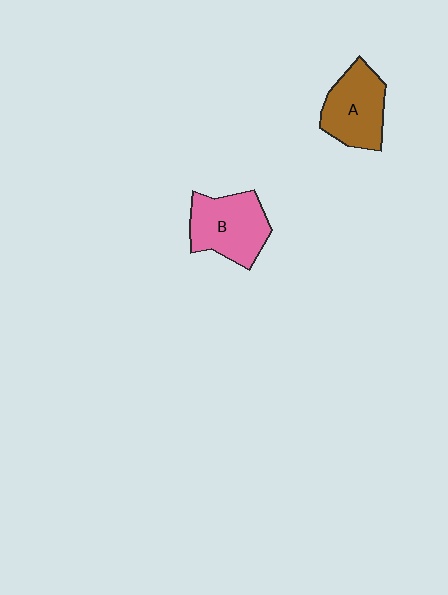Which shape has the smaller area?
Shape A (brown).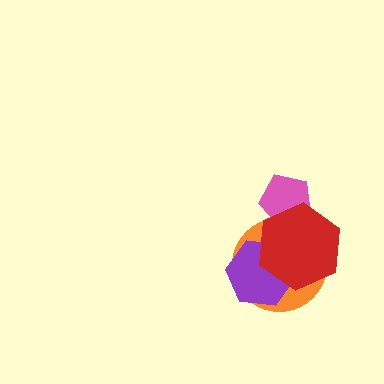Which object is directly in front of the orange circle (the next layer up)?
The purple hexagon is directly in front of the orange circle.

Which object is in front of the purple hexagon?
The red hexagon is in front of the purple hexagon.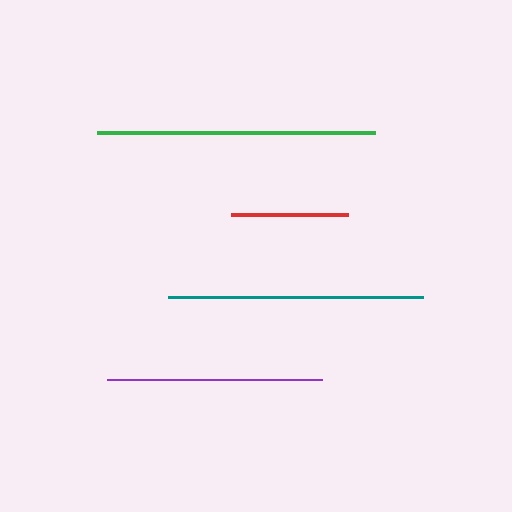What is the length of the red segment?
The red segment is approximately 118 pixels long.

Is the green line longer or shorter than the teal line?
The green line is longer than the teal line.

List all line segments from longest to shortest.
From longest to shortest: green, teal, purple, red.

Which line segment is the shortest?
The red line is the shortest at approximately 118 pixels.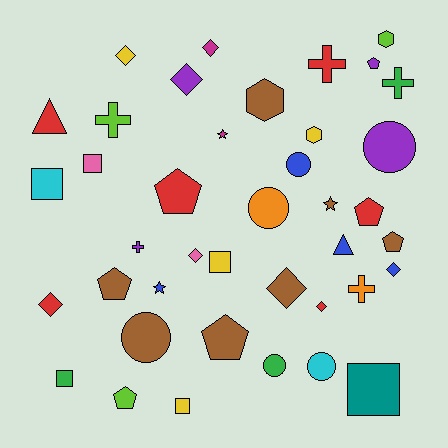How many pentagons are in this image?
There are 7 pentagons.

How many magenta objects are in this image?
There are 2 magenta objects.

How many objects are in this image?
There are 40 objects.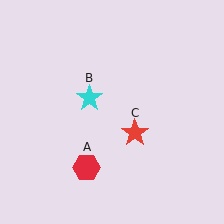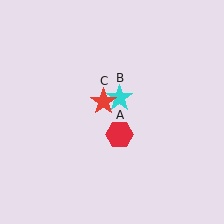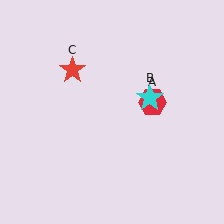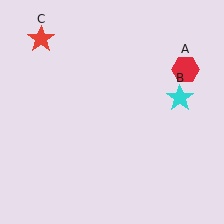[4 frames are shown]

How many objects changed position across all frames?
3 objects changed position: red hexagon (object A), cyan star (object B), red star (object C).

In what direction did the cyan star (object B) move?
The cyan star (object B) moved right.